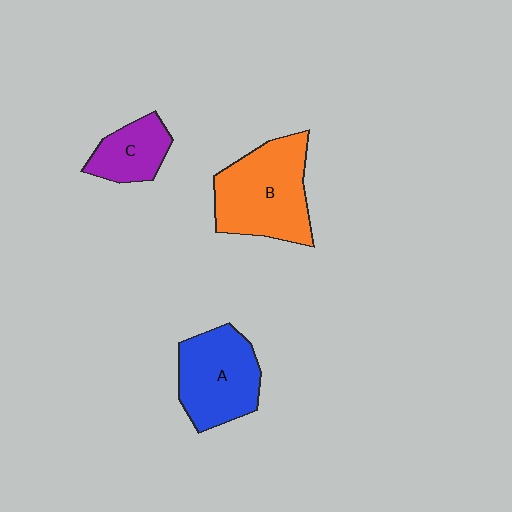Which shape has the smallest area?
Shape C (purple).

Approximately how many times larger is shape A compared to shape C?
Approximately 1.7 times.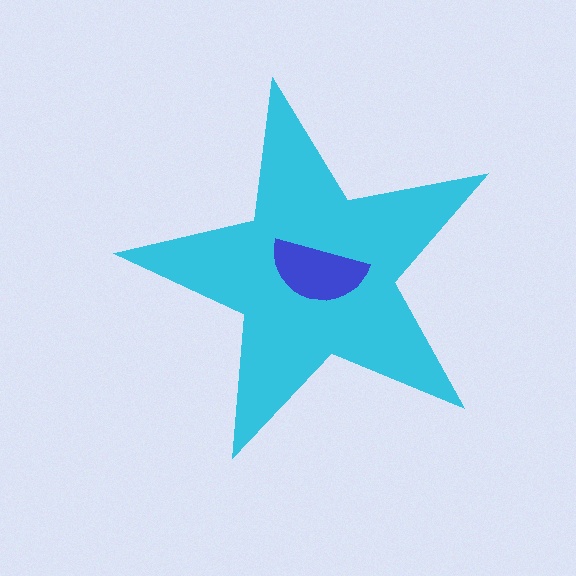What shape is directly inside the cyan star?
The blue semicircle.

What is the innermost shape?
The blue semicircle.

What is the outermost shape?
The cyan star.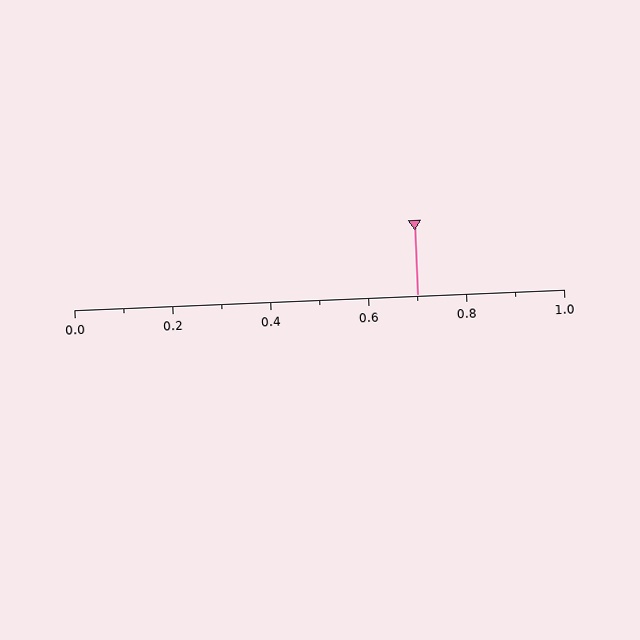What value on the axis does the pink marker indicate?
The marker indicates approximately 0.7.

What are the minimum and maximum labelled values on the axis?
The axis runs from 0.0 to 1.0.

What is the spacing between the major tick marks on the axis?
The major ticks are spaced 0.2 apart.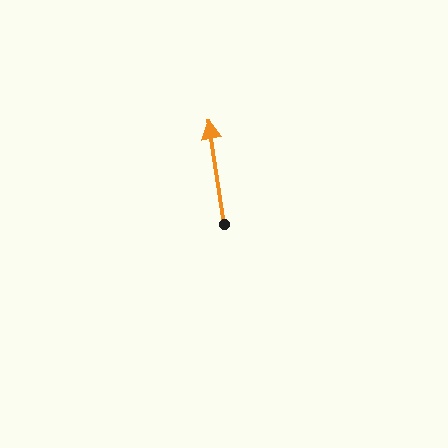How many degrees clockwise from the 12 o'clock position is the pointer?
Approximately 352 degrees.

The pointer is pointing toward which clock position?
Roughly 12 o'clock.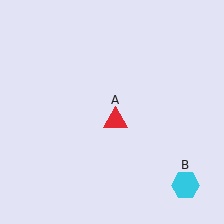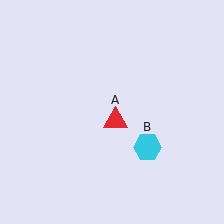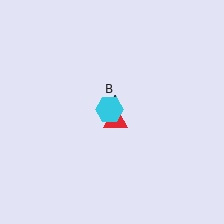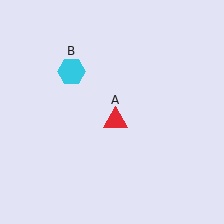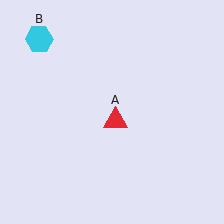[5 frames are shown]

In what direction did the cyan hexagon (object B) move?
The cyan hexagon (object B) moved up and to the left.